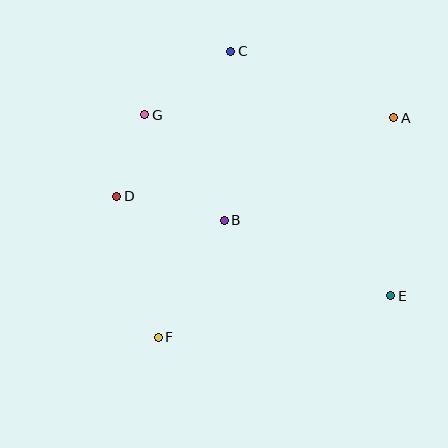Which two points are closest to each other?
Points D and G are closest to each other.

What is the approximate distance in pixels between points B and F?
The distance between B and F is approximately 134 pixels.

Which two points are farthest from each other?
Points A and F are farthest from each other.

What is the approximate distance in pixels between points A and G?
The distance between A and G is approximately 249 pixels.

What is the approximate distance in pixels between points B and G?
The distance between B and G is approximately 132 pixels.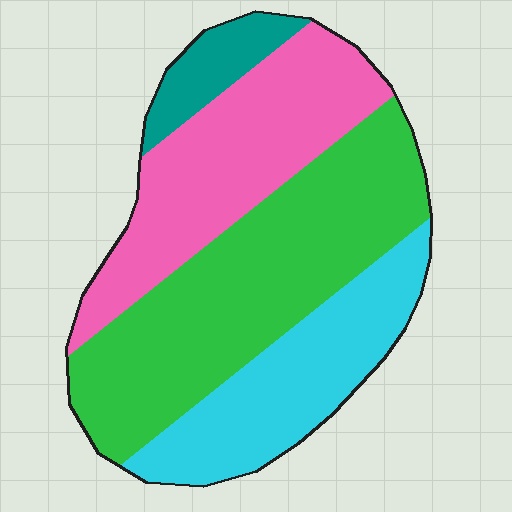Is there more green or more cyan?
Green.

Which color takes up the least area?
Teal, at roughly 5%.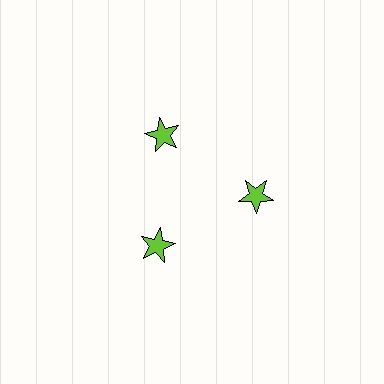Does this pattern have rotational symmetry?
Yes, this pattern has 3-fold rotational symmetry. It looks the same after rotating 120 degrees around the center.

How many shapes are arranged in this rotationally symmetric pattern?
There are 3 shapes, arranged in 3 groups of 1.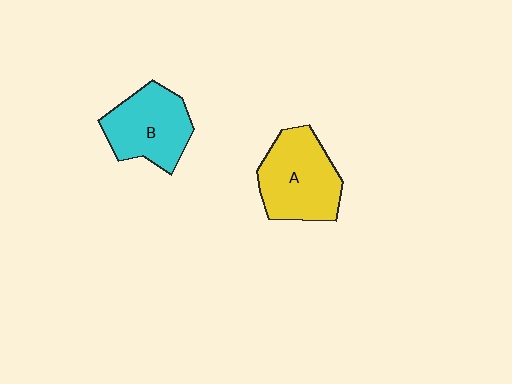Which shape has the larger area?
Shape A (yellow).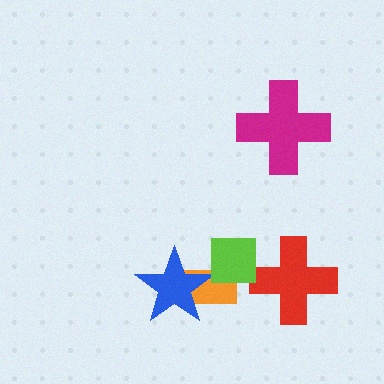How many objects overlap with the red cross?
1 object overlaps with the red cross.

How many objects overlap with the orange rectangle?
2 objects overlap with the orange rectangle.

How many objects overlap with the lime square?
3 objects overlap with the lime square.